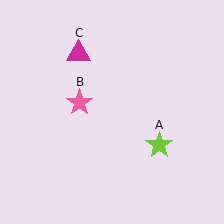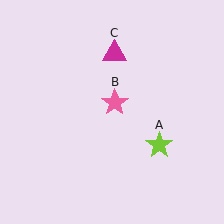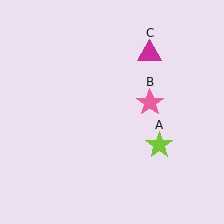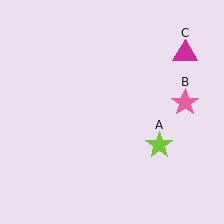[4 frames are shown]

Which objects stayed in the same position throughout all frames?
Lime star (object A) remained stationary.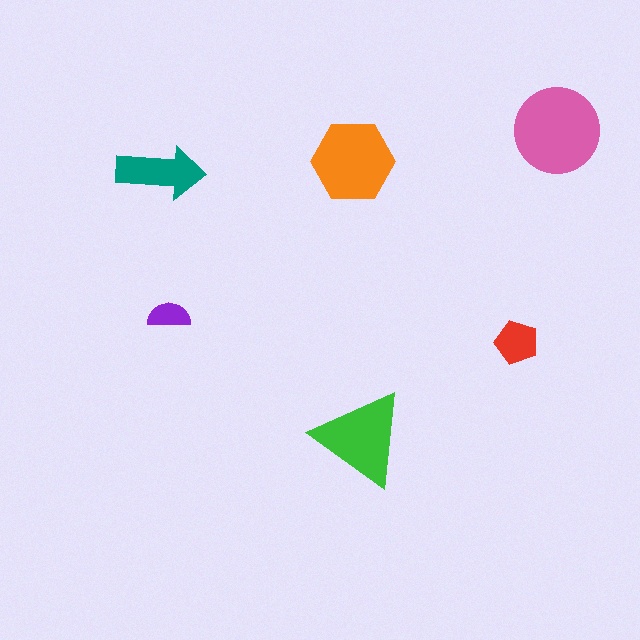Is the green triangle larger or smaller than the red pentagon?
Larger.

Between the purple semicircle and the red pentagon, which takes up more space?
The red pentagon.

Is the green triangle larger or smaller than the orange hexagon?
Smaller.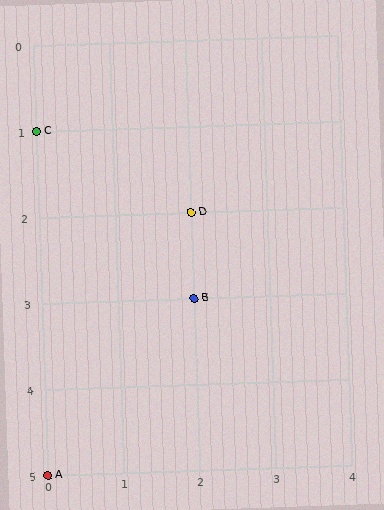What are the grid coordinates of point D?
Point D is at grid coordinates (2, 2).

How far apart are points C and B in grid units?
Points C and B are 2 columns and 2 rows apart (about 2.8 grid units diagonally).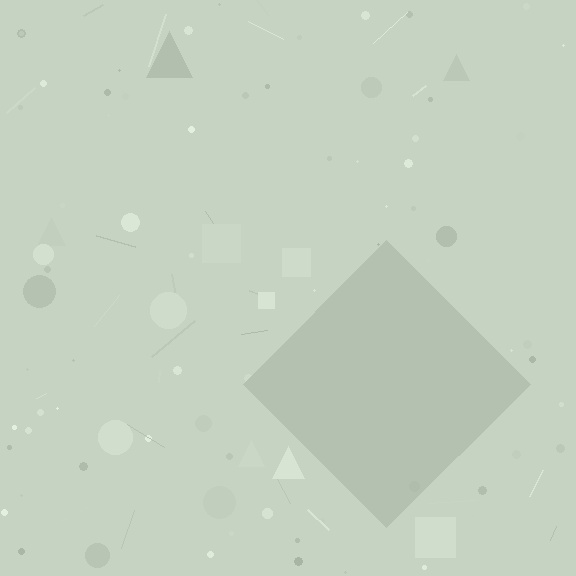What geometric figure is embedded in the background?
A diamond is embedded in the background.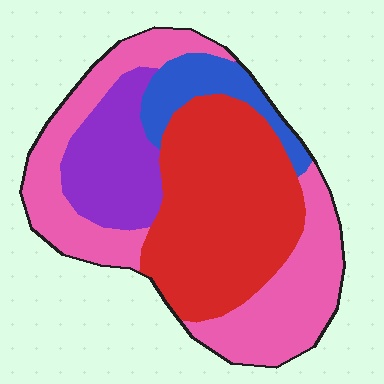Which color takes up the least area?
Blue, at roughly 10%.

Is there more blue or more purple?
Purple.